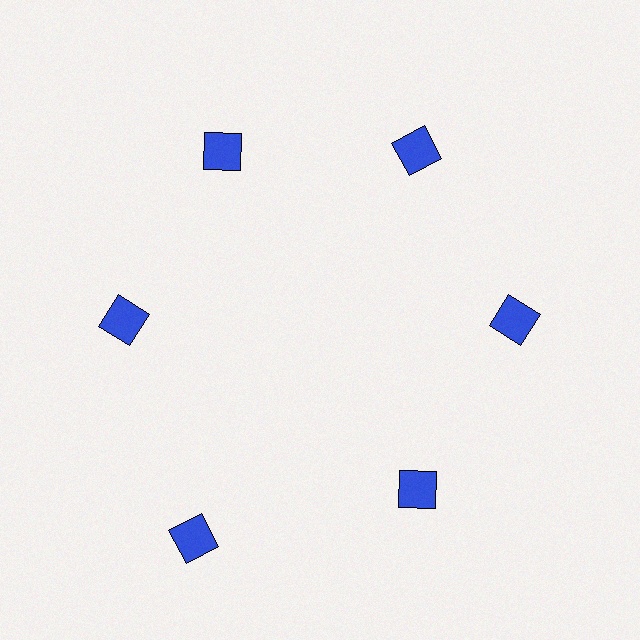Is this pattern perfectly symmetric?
No. The 6 blue squares are arranged in a ring, but one element near the 7 o'clock position is pushed outward from the center, breaking the 6-fold rotational symmetry.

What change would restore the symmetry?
The symmetry would be restored by moving it inward, back onto the ring so that all 6 squares sit at equal angles and equal distance from the center.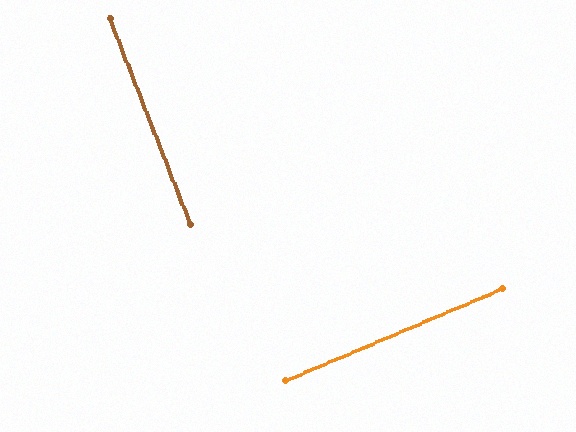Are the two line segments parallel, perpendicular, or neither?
Perpendicular — they meet at approximately 88°.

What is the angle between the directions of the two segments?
Approximately 88 degrees.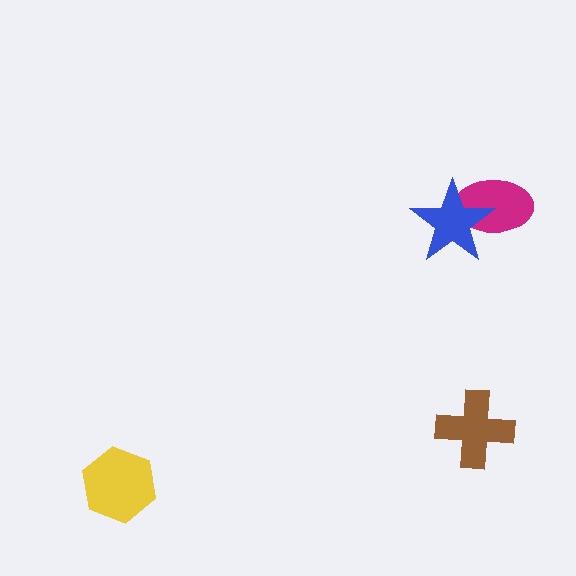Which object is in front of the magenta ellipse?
The blue star is in front of the magenta ellipse.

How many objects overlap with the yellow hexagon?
0 objects overlap with the yellow hexagon.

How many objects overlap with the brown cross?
0 objects overlap with the brown cross.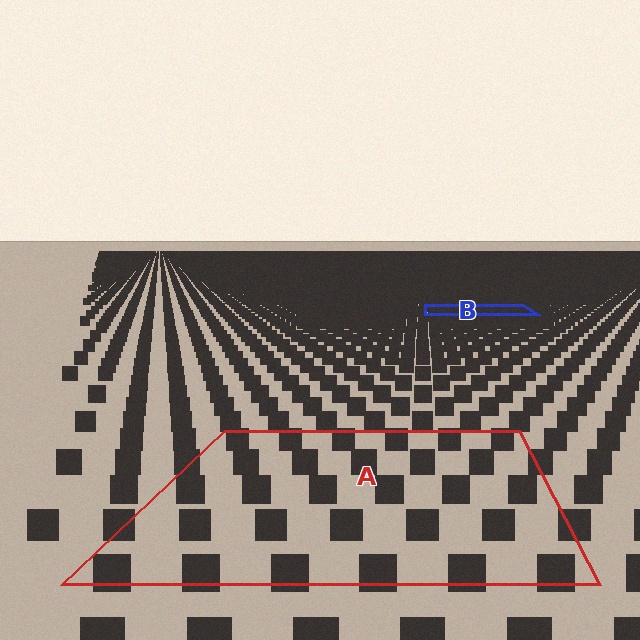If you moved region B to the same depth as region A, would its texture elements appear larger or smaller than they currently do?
They would appear larger. At a closer depth, the same texture elements are projected at a bigger on-screen size.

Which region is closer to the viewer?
Region A is closer. The texture elements there are larger and more spread out.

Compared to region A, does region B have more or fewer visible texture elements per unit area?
Region B has more texture elements per unit area — they are packed more densely because it is farther away.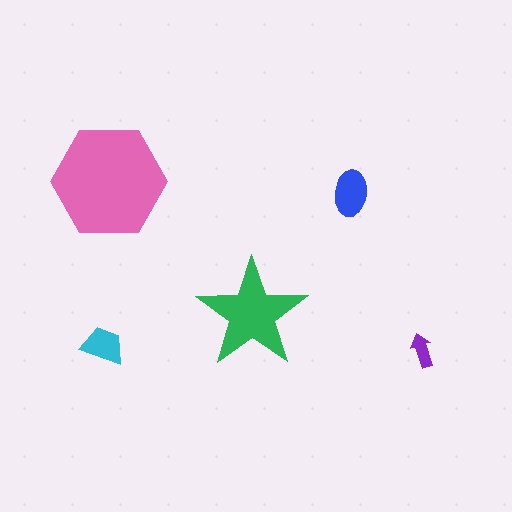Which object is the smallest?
The purple arrow.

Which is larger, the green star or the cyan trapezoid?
The green star.